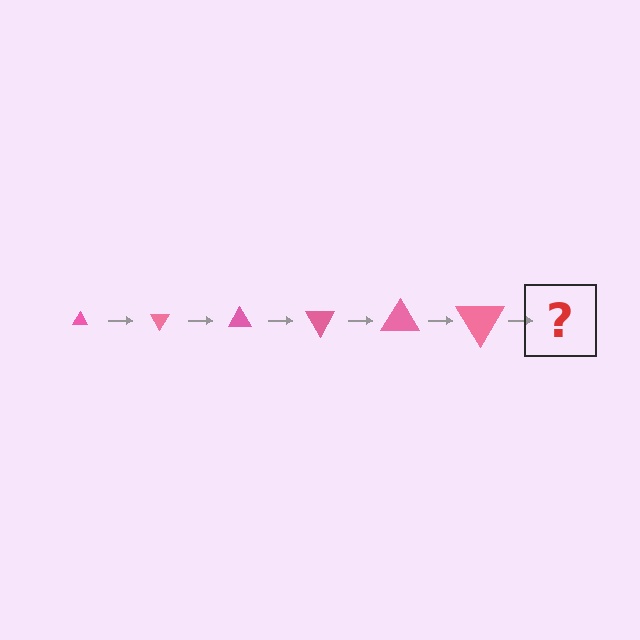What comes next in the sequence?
The next element should be a triangle, larger than the previous one and rotated 360 degrees from the start.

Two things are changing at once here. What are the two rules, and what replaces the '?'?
The two rules are that the triangle grows larger each step and it rotates 60 degrees each step. The '?' should be a triangle, larger than the previous one and rotated 360 degrees from the start.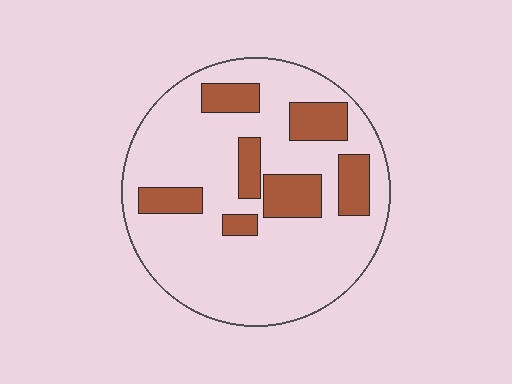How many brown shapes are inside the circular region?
7.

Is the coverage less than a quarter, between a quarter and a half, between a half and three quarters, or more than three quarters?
Less than a quarter.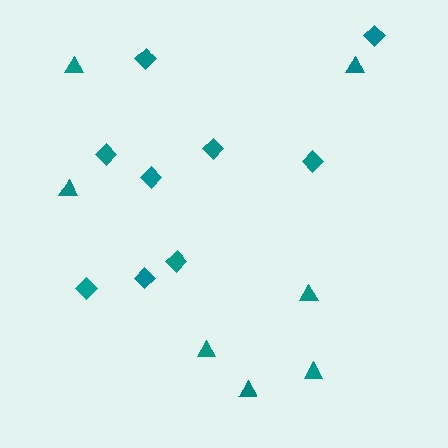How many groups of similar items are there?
There are 2 groups: one group of triangles (7) and one group of diamonds (9).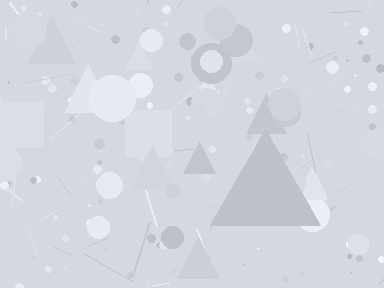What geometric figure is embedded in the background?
A triangle is embedded in the background.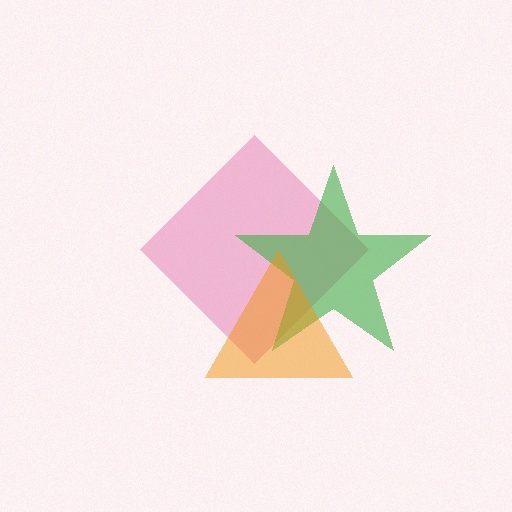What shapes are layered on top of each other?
The layered shapes are: a pink diamond, a green star, an orange triangle.